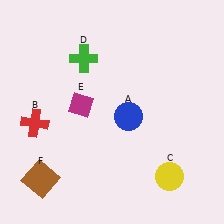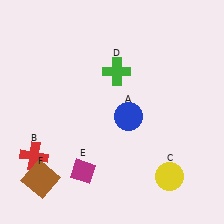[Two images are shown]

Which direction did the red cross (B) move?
The red cross (B) moved down.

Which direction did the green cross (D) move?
The green cross (D) moved right.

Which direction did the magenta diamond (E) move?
The magenta diamond (E) moved down.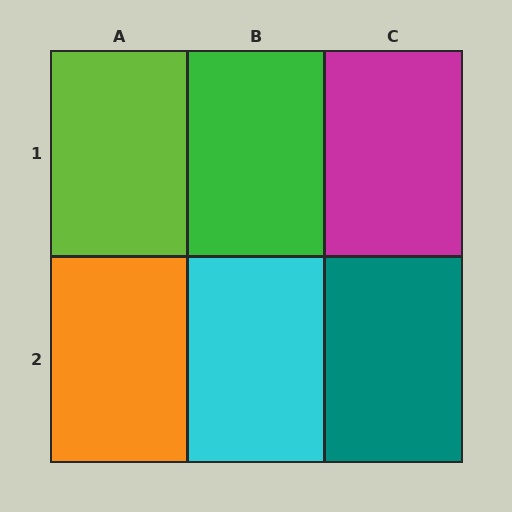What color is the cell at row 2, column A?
Orange.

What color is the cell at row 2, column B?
Cyan.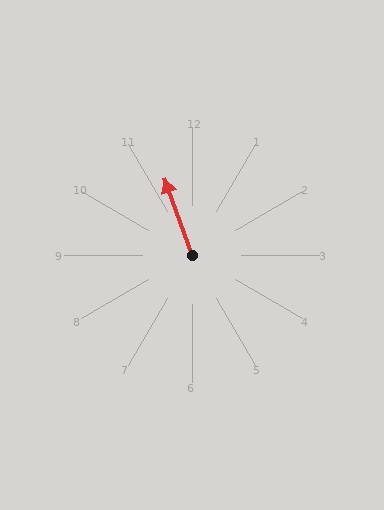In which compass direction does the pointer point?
North.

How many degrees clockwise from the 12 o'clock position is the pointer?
Approximately 340 degrees.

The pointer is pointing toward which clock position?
Roughly 11 o'clock.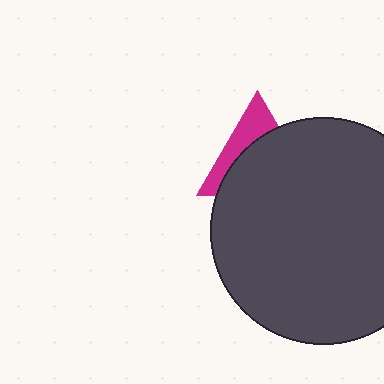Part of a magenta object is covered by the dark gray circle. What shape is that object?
It is a triangle.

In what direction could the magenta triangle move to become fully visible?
The magenta triangle could move up. That would shift it out from behind the dark gray circle entirely.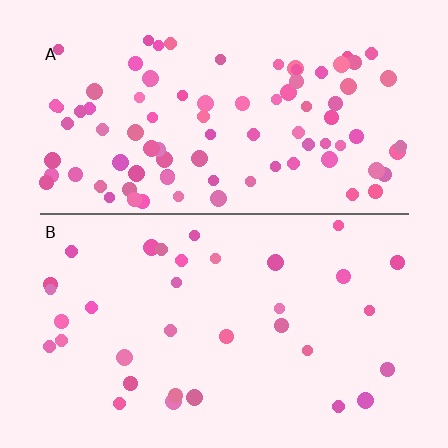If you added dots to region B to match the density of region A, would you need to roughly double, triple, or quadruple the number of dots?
Approximately triple.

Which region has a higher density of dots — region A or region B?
A (the top).